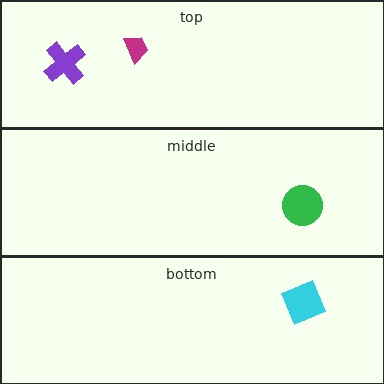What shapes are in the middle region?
The green circle.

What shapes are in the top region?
The magenta trapezoid, the purple cross.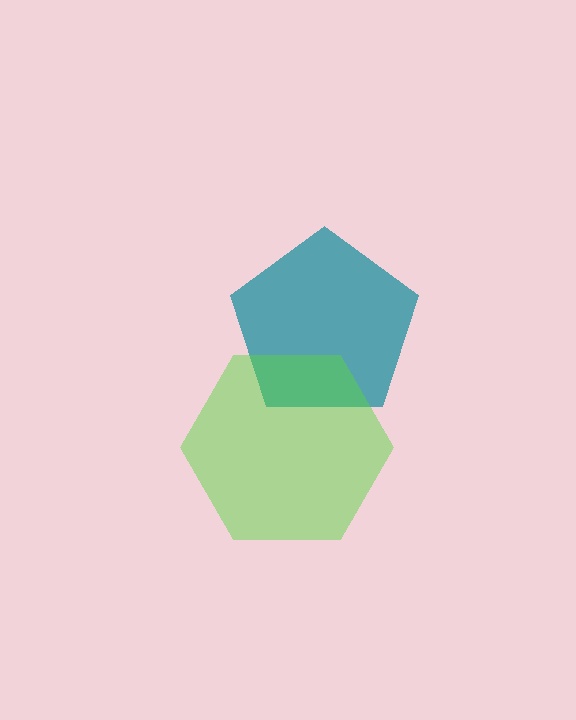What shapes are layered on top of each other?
The layered shapes are: a teal pentagon, a lime hexagon.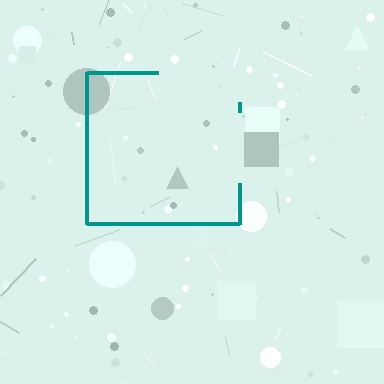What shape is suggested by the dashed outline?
The dashed outline suggests a square.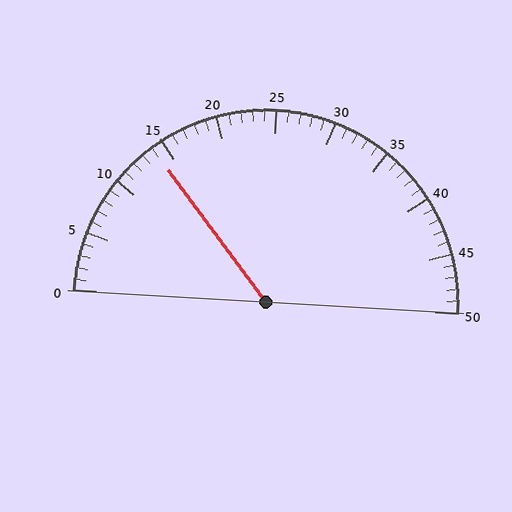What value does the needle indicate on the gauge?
The needle indicates approximately 14.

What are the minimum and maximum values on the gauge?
The gauge ranges from 0 to 50.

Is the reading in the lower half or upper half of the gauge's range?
The reading is in the lower half of the range (0 to 50).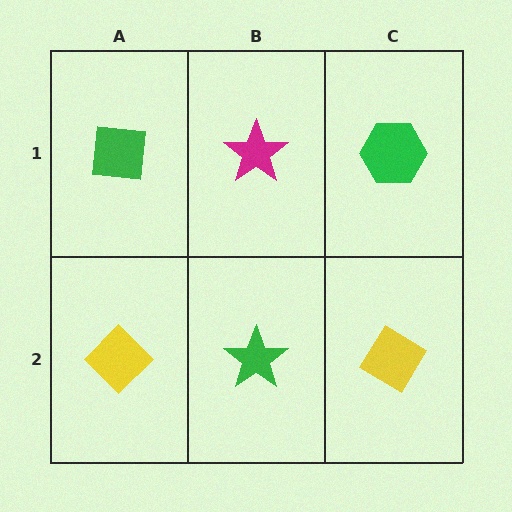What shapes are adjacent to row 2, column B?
A magenta star (row 1, column B), a yellow diamond (row 2, column A), a yellow diamond (row 2, column C).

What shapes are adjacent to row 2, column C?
A green hexagon (row 1, column C), a green star (row 2, column B).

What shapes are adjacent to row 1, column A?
A yellow diamond (row 2, column A), a magenta star (row 1, column B).